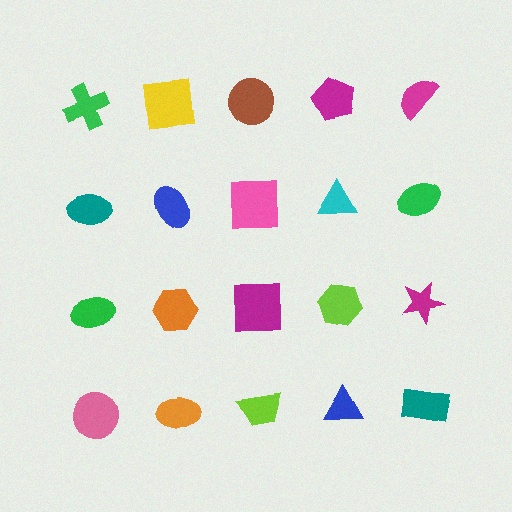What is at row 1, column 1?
A green cross.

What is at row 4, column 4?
A blue triangle.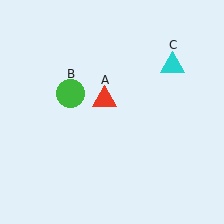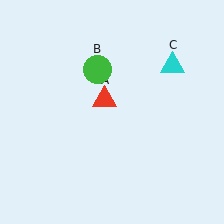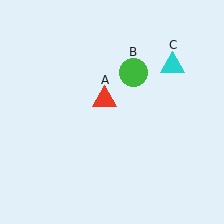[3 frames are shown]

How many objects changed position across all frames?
1 object changed position: green circle (object B).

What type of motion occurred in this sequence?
The green circle (object B) rotated clockwise around the center of the scene.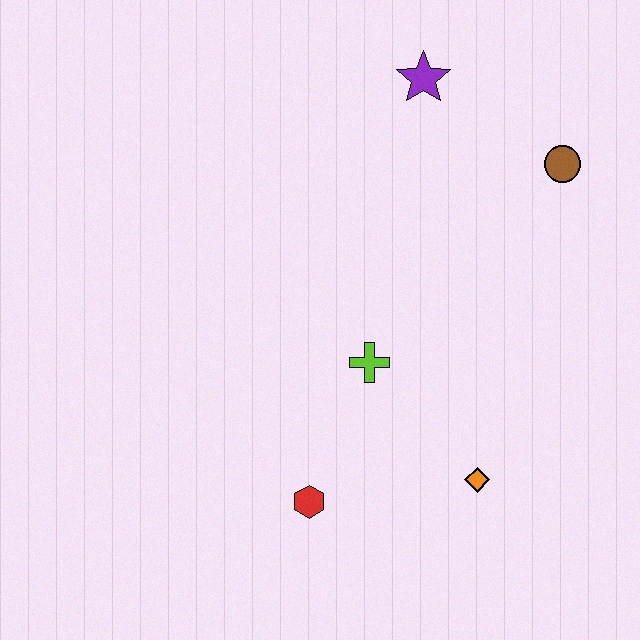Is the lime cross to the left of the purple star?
Yes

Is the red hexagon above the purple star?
No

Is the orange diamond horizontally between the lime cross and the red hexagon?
No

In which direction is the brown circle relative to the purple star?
The brown circle is to the right of the purple star.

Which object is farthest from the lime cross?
The purple star is farthest from the lime cross.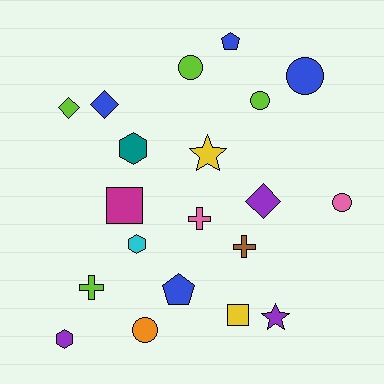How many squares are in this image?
There are 2 squares.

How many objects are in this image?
There are 20 objects.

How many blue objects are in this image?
There are 4 blue objects.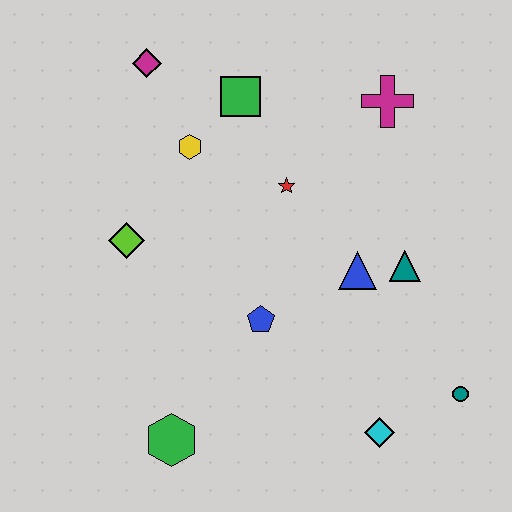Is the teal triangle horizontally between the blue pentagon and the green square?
No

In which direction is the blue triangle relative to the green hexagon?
The blue triangle is to the right of the green hexagon.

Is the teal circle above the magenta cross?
No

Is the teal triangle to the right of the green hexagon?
Yes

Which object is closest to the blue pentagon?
The blue triangle is closest to the blue pentagon.